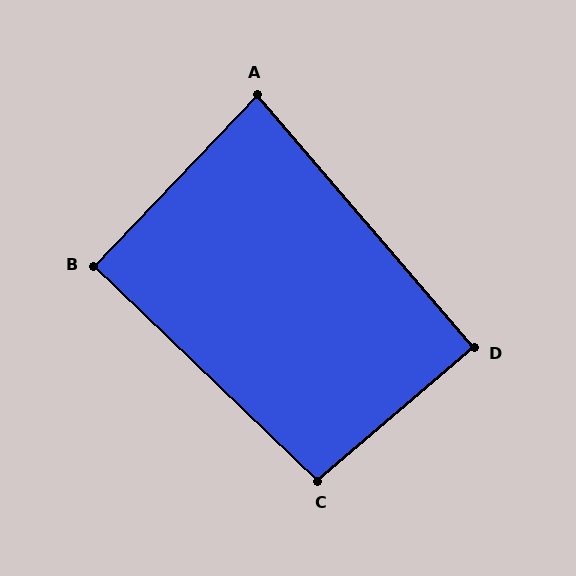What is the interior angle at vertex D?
Approximately 90 degrees (approximately right).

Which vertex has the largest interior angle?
C, at approximately 96 degrees.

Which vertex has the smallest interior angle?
A, at approximately 84 degrees.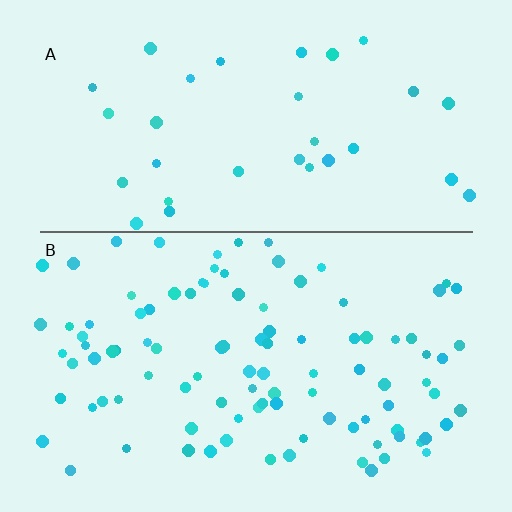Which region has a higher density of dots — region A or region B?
B (the bottom).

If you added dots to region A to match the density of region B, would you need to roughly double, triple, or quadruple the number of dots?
Approximately triple.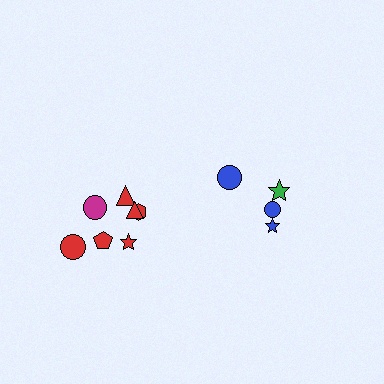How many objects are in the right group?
There are 4 objects.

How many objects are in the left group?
There are 7 objects.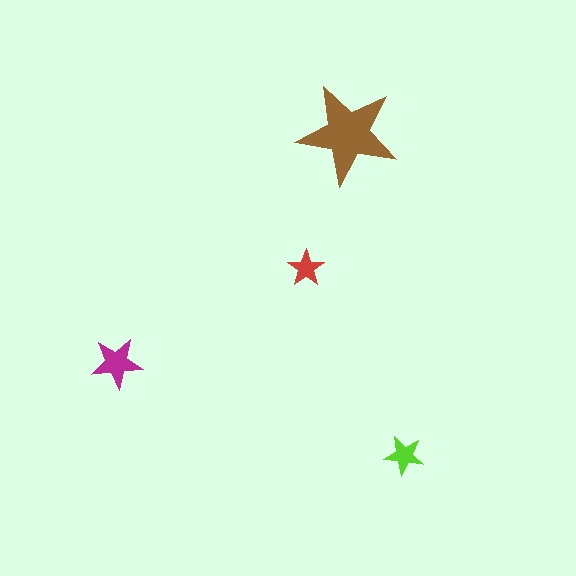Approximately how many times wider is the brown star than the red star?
About 2.5 times wider.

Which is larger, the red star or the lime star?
The lime one.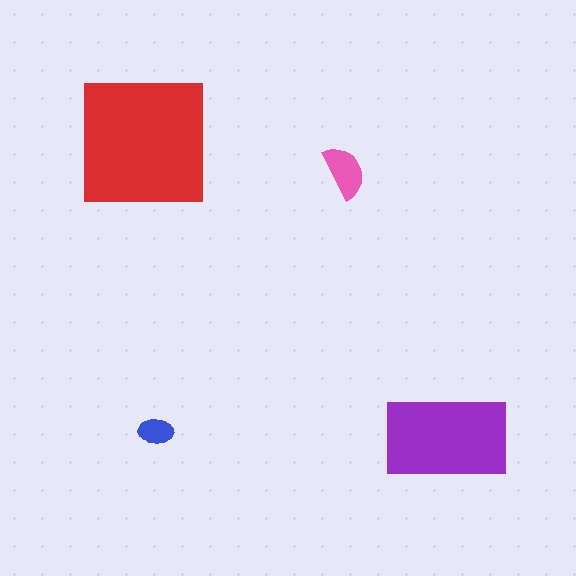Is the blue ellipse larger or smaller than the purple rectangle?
Smaller.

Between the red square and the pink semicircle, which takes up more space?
The red square.